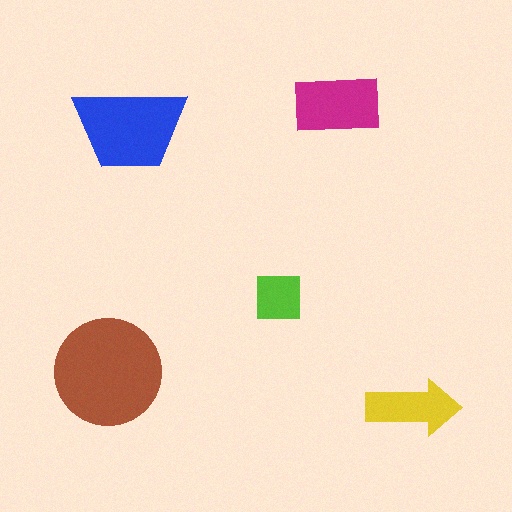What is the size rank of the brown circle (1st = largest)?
1st.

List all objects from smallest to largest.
The lime square, the yellow arrow, the magenta rectangle, the blue trapezoid, the brown circle.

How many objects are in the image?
There are 5 objects in the image.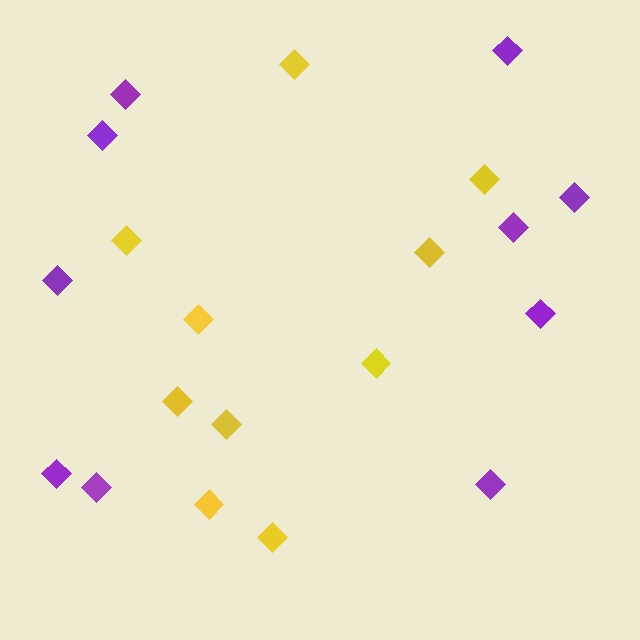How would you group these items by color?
There are 2 groups: one group of purple diamonds (10) and one group of yellow diamonds (10).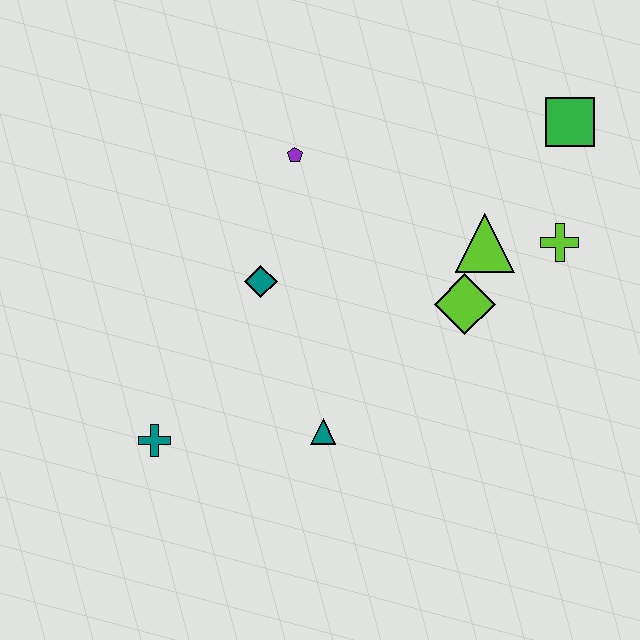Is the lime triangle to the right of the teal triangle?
Yes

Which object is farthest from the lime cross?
The teal cross is farthest from the lime cross.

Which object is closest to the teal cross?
The teal triangle is closest to the teal cross.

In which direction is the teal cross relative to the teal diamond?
The teal cross is below the teal diamond.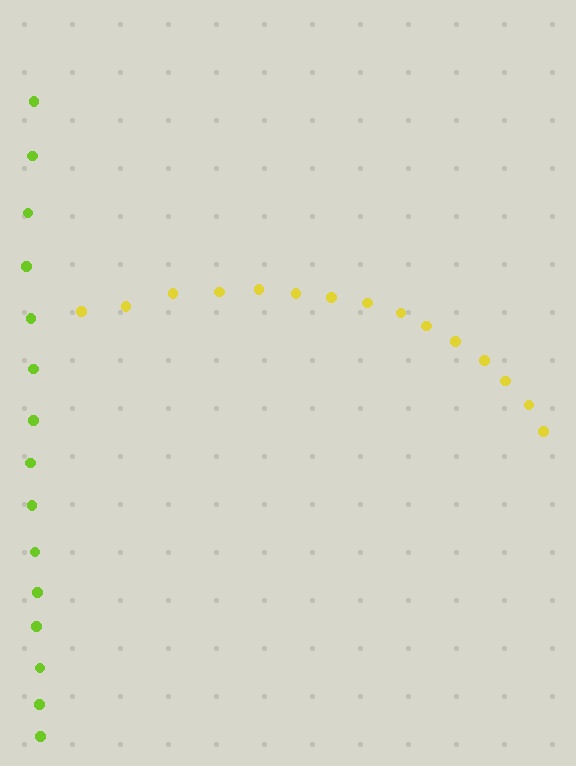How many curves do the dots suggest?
There are 2 distinct paths.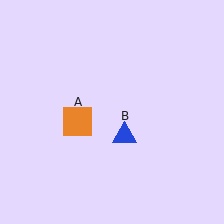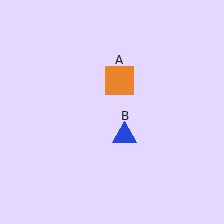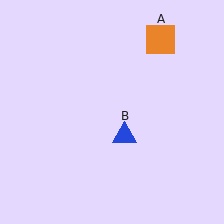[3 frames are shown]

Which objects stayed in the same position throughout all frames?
Blue triangle (object B) remained stationary.